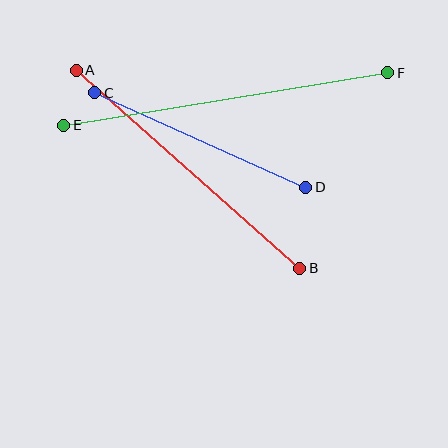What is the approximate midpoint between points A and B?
The midpoint is at approximately (188, 169) pixels.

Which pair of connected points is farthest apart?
Points E and F are farthest apart.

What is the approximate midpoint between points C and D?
The midpoint is at approximately (200, 140) pixels.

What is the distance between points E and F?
The distance is approximately 328 pixels.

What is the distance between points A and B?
The distance is approximately 298 pixels.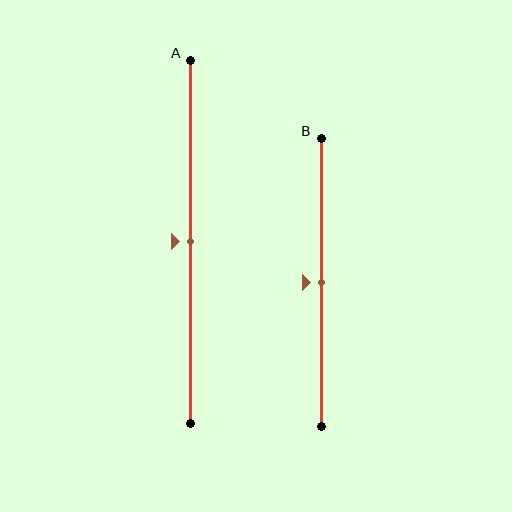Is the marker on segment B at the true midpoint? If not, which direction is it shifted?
Yes, the marker on segment B is at the true midpoint.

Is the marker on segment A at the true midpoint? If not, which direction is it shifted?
Yes, the marker on segment A is at the true midpoint.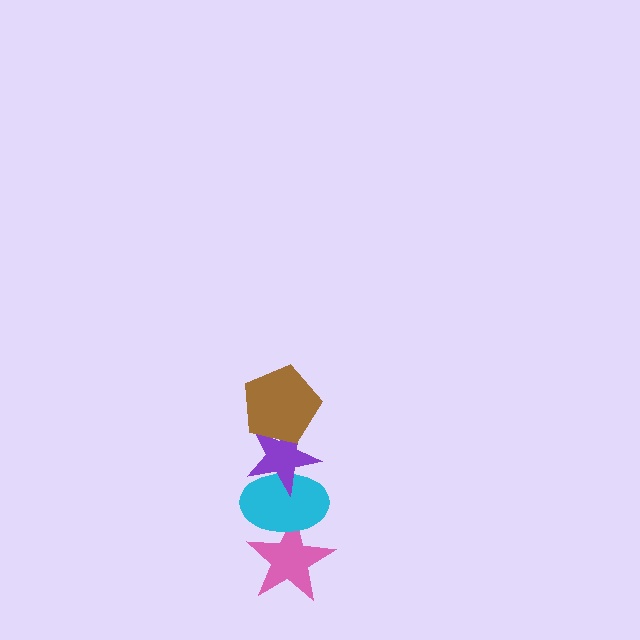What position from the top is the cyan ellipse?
The cyan ellipse is 3rd from the top.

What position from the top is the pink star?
The pink star is 4th from the top.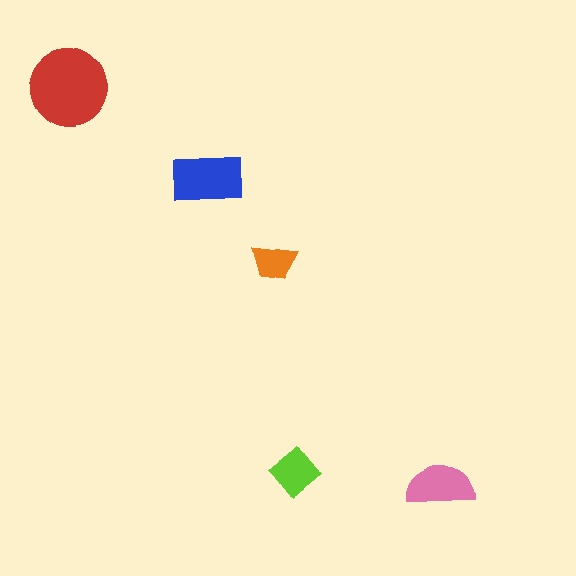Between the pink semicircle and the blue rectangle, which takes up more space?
The blue rectangle.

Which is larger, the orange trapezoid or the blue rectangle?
The blue rectangle.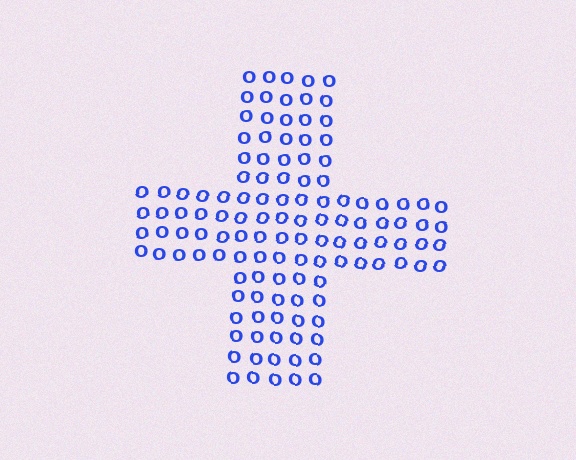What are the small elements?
The small elements are letter O's.